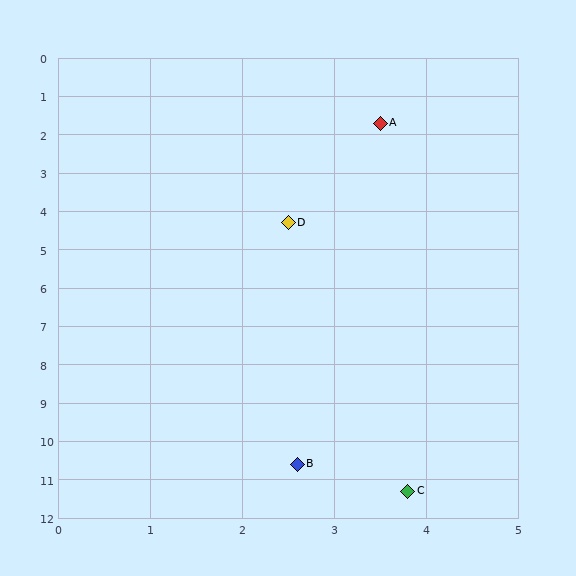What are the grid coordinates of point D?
Point D is at approximately (2.5, 4.3).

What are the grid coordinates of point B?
Point B is at approximately (2.6, 10.6).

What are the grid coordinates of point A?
Point A is at approximately (3.5, 1.7).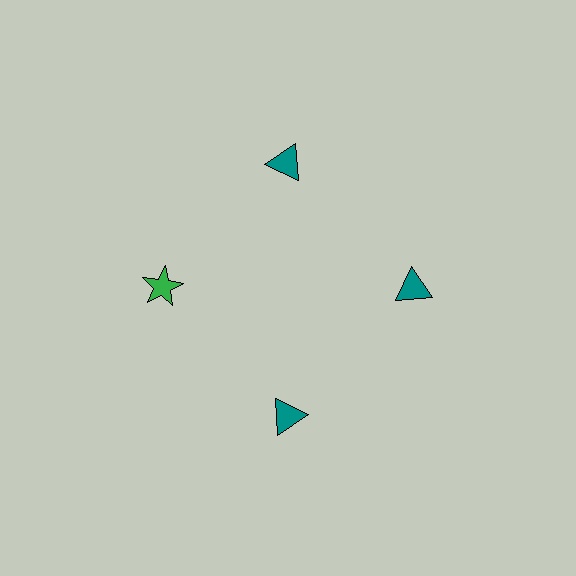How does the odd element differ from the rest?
It differs in both color (green instead of teal) and shape (star instead of triangle).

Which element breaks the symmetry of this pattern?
The green star at roughly the 9 o'clock position breaks the symmetry. All other shapes are teal triangles.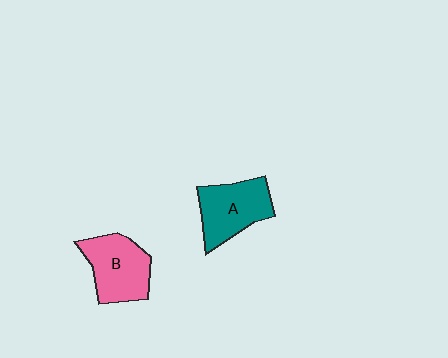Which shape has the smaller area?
Shape A (teal).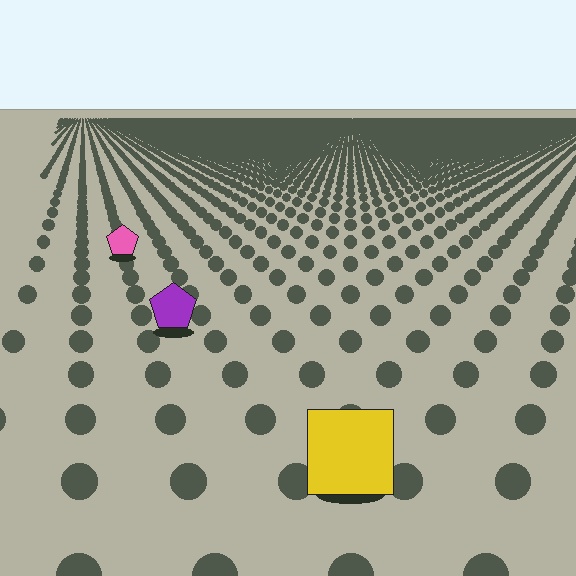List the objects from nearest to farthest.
From nearest to farthest: the yellow square, the purple pentagon, the pink pentagon.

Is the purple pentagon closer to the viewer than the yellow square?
No. The yellow square is closer — you can tell from the texture gradient: the ground texture is coarser near it.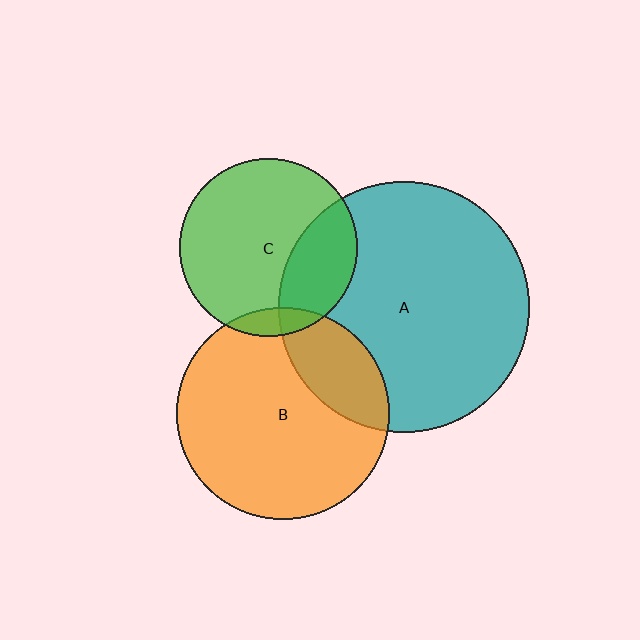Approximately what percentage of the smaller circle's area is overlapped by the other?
Approximately 10%.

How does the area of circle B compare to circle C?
Approximately 1.4 times.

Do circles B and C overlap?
Yes.